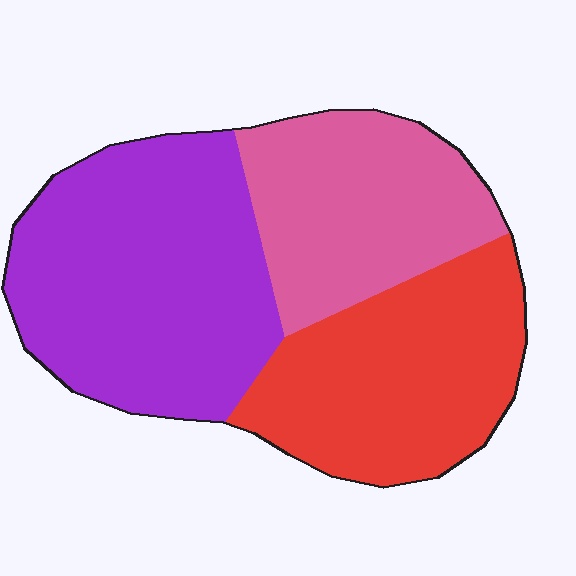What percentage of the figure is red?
Red takes up between a quarter and a half of the figure.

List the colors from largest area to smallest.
From largest to smallest: purple, red, pink.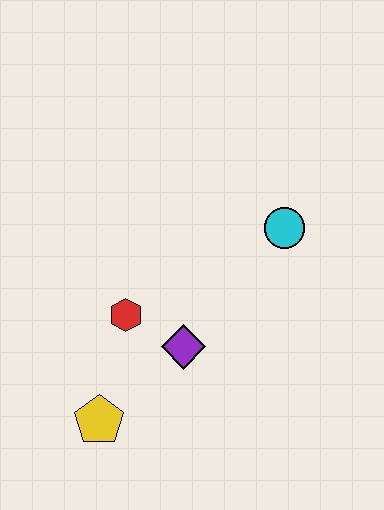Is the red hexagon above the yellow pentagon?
Yes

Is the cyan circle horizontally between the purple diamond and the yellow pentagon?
No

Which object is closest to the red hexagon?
The purple diamond is closest to the red hexagon.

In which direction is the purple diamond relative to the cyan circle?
The purple diamond is below the cyan circle.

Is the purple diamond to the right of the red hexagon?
Yes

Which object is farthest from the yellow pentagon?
The cyan circle is farthest from the yellow pentagon.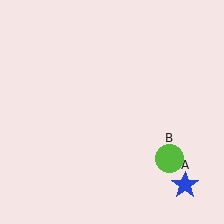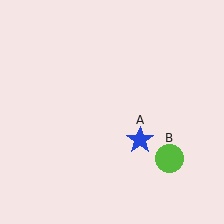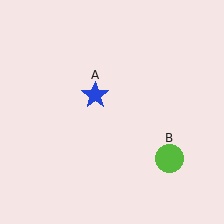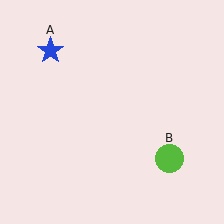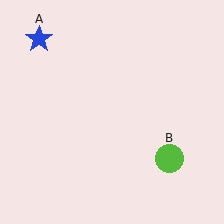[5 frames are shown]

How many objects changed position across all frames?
1 object changed position: blue star (object A).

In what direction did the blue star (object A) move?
The blue star (object A) moved up and to the left.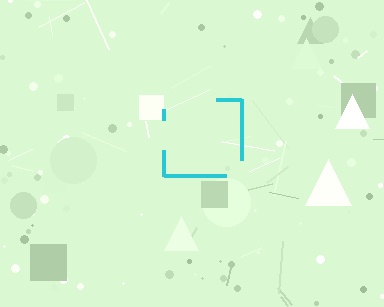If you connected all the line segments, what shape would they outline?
They would outline a square.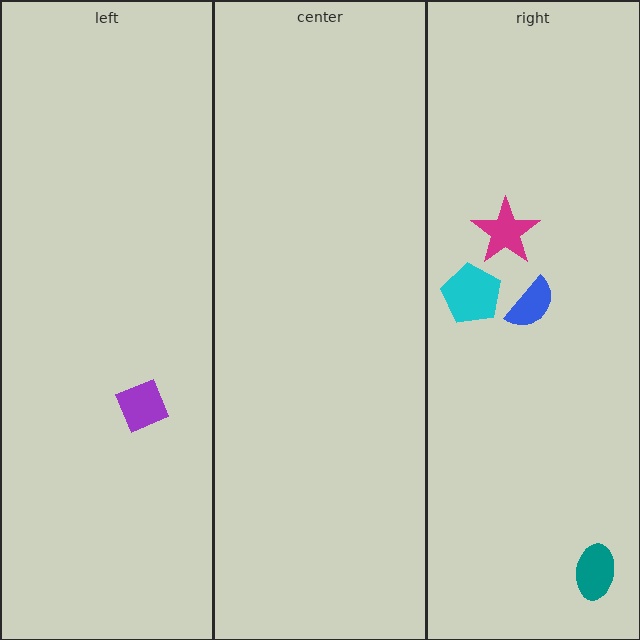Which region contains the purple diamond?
The left region.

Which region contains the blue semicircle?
The right region.